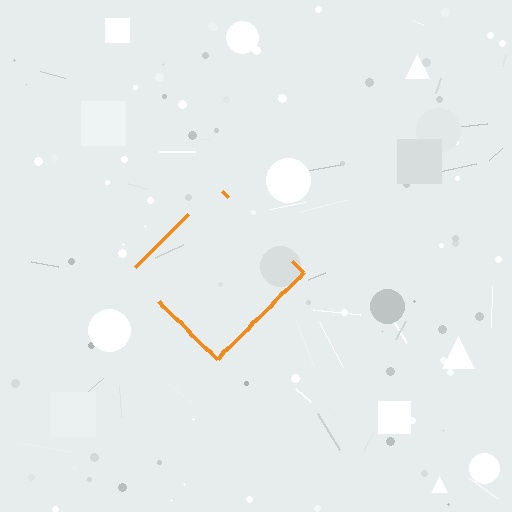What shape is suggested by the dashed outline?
The dashed outline suggests a diamond.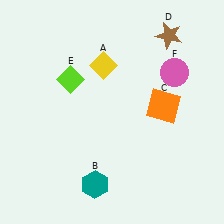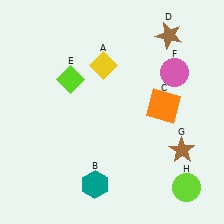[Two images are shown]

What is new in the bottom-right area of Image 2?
A brown star (G) was added in the bottom-right area of Image 2.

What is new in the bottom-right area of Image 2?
A lime circle (H) was added in the bottom-right area of Image 2.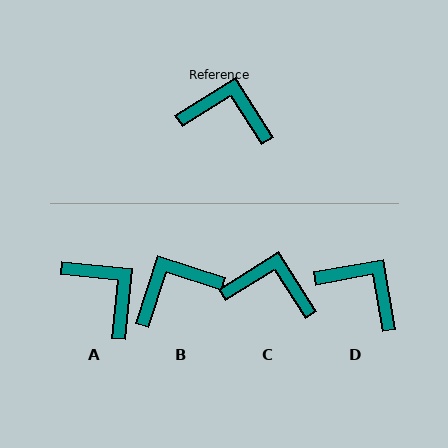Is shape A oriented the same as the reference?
No, it is off by about 38 degrees.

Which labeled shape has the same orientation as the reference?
C.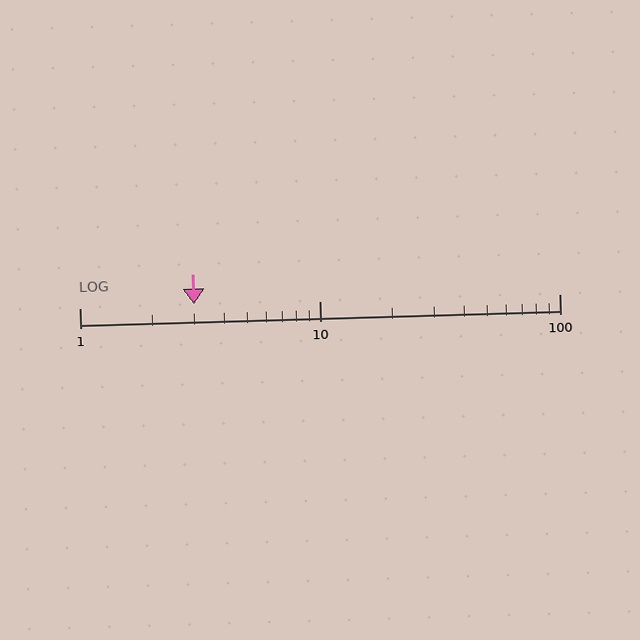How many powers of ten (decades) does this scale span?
The scale spans 2 decades, from 1 to 100.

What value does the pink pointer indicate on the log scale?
The pointer indicates approximately 3.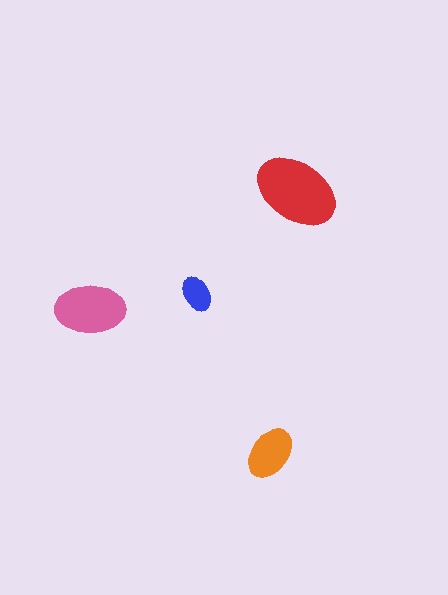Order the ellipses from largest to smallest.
the red one, the pink one, the orange one, the blue one.